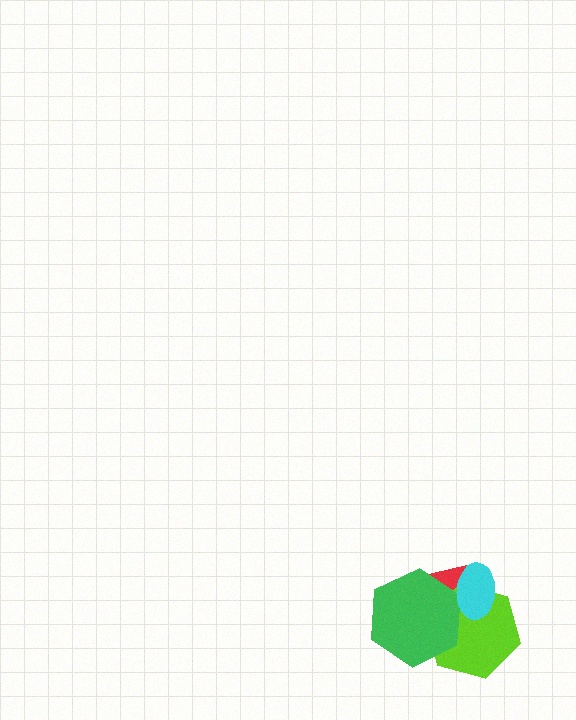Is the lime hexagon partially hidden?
Yes, it is partially covered by another shape.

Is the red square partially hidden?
Yes, it is partially covered by another shape.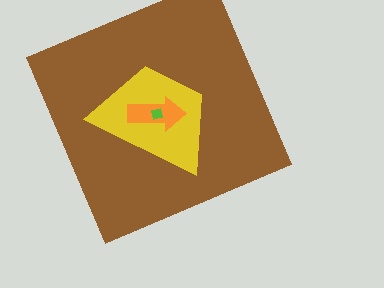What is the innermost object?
The lime square.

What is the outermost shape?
The brown square.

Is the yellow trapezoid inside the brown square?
Yes.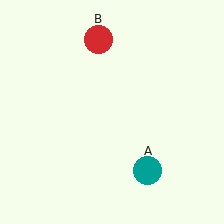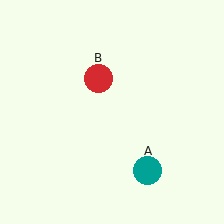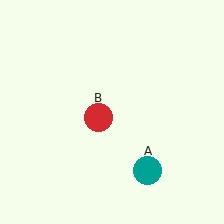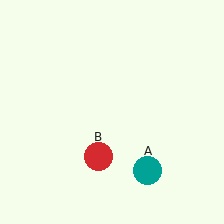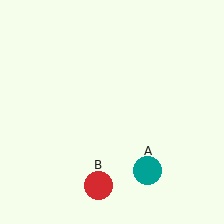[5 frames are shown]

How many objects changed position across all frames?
1 object changed position: red circle (object B).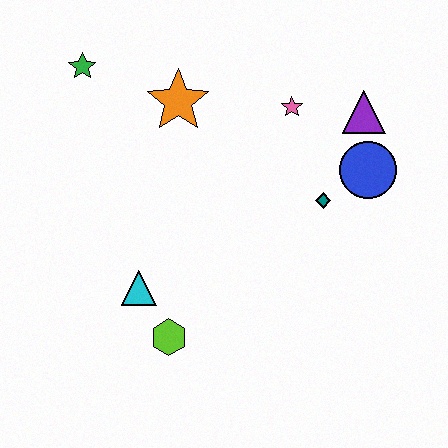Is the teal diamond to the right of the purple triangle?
No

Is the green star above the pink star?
Yes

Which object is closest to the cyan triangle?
The lime hexagon is closest to the cyan triangle.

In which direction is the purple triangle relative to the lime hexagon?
The purple triangle is above the lime hexagon.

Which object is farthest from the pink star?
The lime hexagon is farthest from the pink star.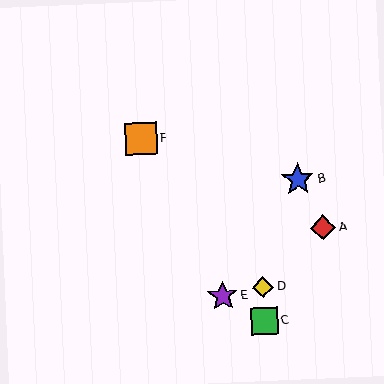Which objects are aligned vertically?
Objects C, D are aligned vertically.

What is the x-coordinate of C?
Object C is at x≈264.